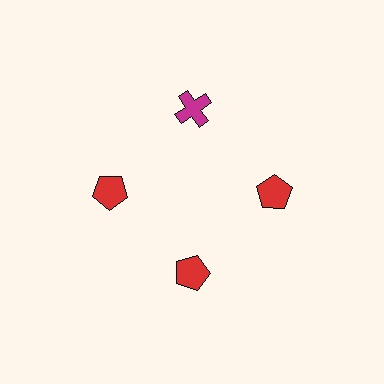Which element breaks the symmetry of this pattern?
The magenta cross at roughly the 12 o'clock position breaks the symmetry. All other shapes are red pentagons.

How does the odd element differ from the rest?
It differs in both color (magenta instead of red) and shape (cross instead of pentagon).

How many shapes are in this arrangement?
There are 4 shapes arranged in a ring pattern.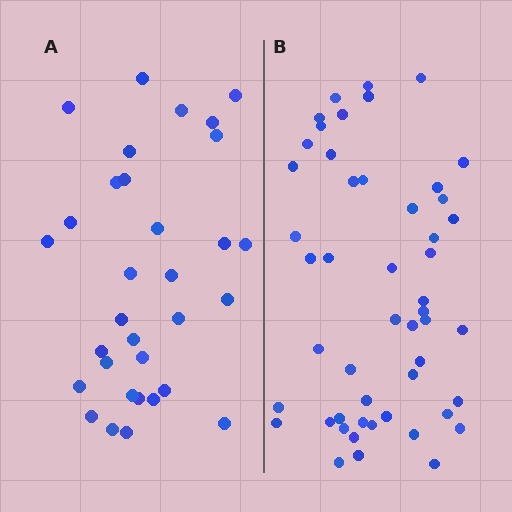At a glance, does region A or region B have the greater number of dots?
Region B (the right region) has more dots.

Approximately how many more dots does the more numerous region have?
Region B has approximately 20 more dots than region A.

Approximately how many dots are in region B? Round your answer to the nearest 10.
About 50 dots.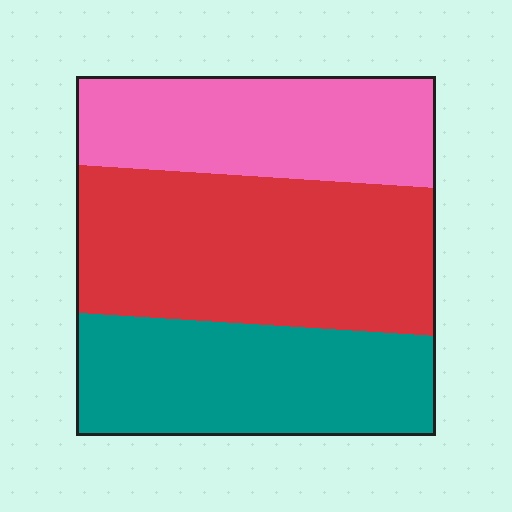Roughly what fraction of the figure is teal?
Teal covers about 30% of the figure.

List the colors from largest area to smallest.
From largest to smallest: red, teal, pink.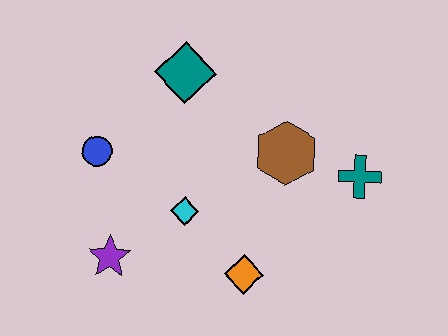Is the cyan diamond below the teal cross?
Yes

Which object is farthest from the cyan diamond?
The teal cross is farthest from the cyan diamond.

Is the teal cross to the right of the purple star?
Yes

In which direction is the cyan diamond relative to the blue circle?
The cyan diamond is to the right of the blue circle.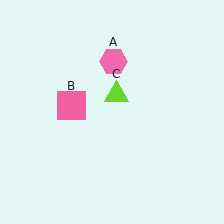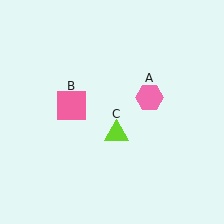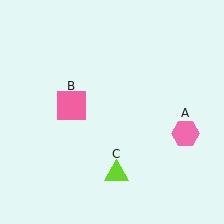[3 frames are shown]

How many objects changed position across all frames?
2 objects changed position: pink hexagon (object A), lime triangle (object C).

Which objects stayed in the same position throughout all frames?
Pink square (object B) remained stationary.